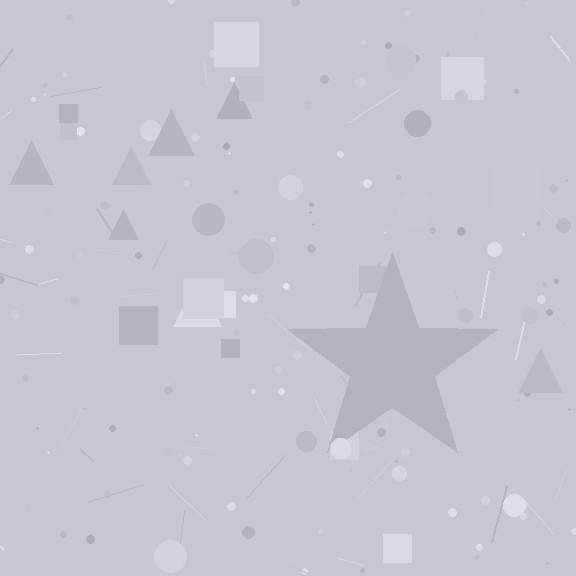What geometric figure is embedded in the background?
A star is embedded in the background.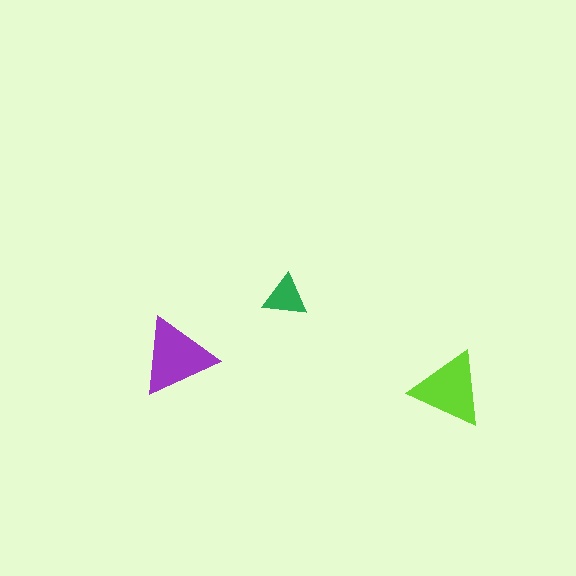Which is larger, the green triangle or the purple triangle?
The purple one.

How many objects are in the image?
There are 3 objects in the image.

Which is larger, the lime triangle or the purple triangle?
The purple one.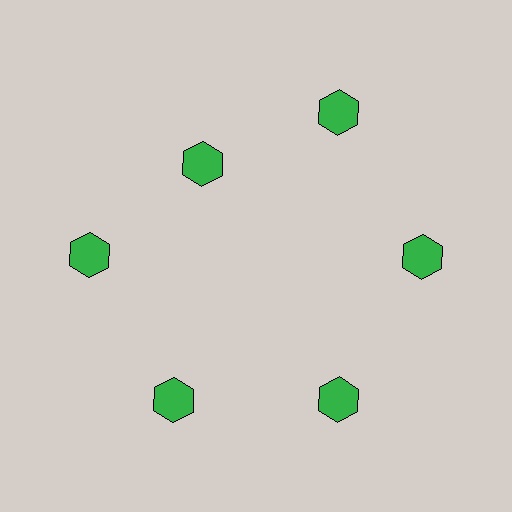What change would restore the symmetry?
The symmetry would be restored by moving it outward, back onto the ring so that all 6 hexagons sit at equal angles and equal distance from the center.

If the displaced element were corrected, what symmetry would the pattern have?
It would have 6-fold rotational symmetry — the pattern would map onto itself every 60 degrees.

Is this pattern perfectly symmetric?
No. The 6 green hexagons are arranged in a ring, but one element near the 11 o'clock position is pulled inward toward the center, breaking the 6-fold rotational symmetry.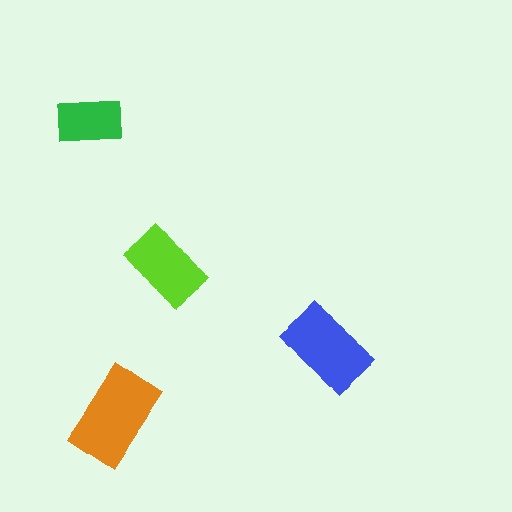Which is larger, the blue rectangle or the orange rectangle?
The orange one.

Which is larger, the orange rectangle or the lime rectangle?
The orange one.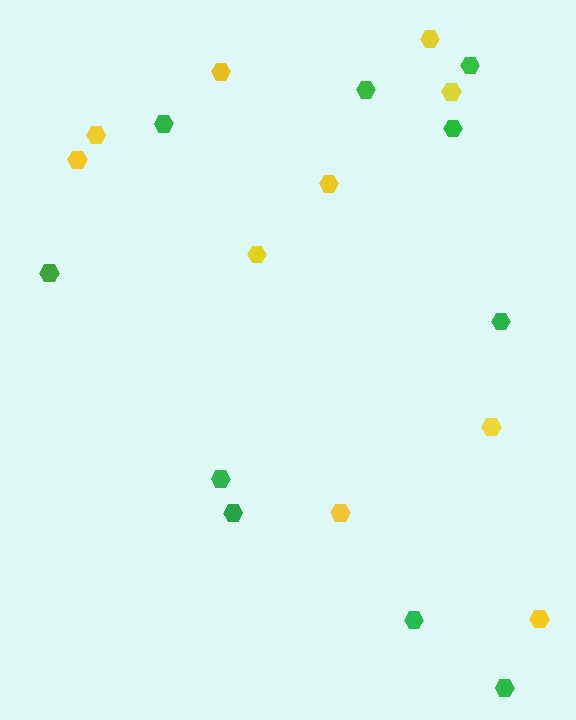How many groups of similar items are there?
There are 2 groups: one group of yellow hexagons (10) and one group of green hexagons (10).